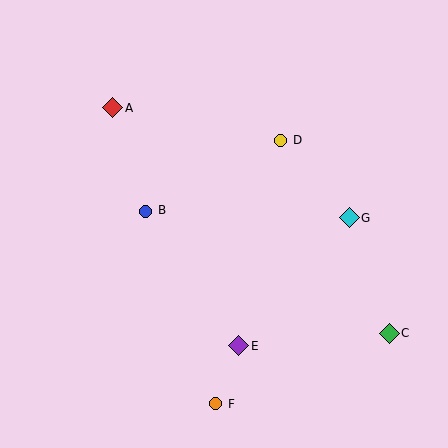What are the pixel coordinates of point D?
Point D is at (281, 140).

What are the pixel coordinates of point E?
Point E is at (238, 346).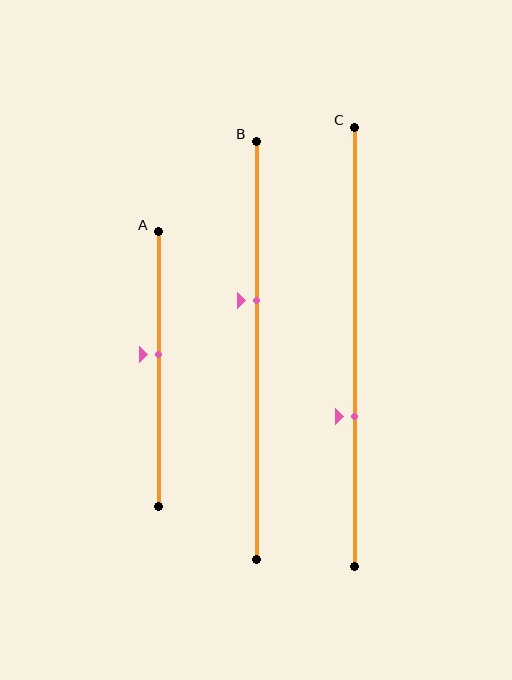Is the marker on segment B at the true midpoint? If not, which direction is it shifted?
No, the marker on segment B is shifted upward by about 12% of the segment length.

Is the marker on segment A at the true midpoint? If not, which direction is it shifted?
No, the marker on segment A is shifted upward by about 5% of the segment length.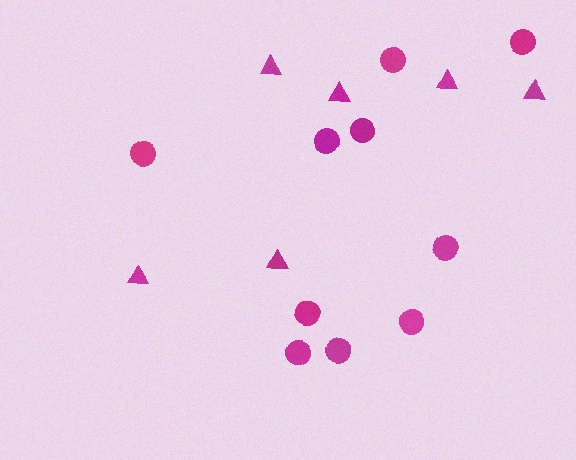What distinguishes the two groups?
There are 2 groups: one group of circles (10) and one group of triangles (6).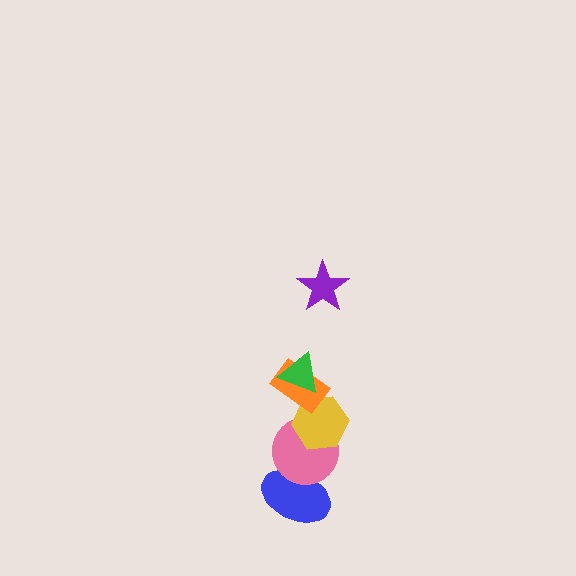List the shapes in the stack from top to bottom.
From top to bottom: the purple star, the green triangle, the orange rectangle, the yellow hexagon, the pink circle, the blue ellipse.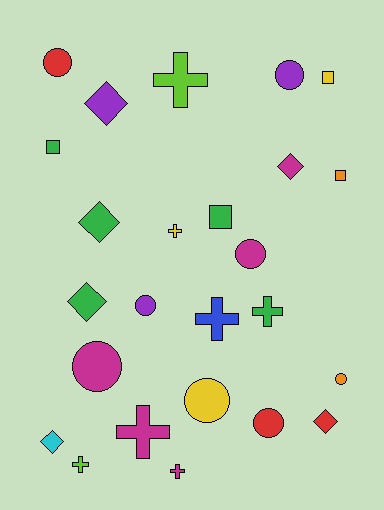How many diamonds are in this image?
There are 6 diamonds.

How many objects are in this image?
There are 25 objects.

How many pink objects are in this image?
There are no pink objects.